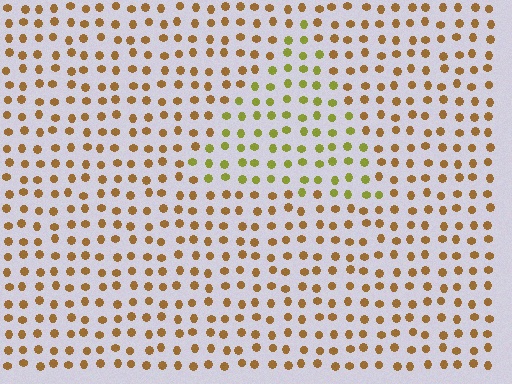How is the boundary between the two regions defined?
The boundary is defined purely by a slight shift in hue (about 38 degrees). Spacing, size, and orientation are identical on both sides.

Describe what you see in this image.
The image is filled with small brown elements in a uniform arrangement. A triangle-shaped region is visible where the elements are tinted to a slightly different hue, forming a subtle color boundary.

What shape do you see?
I see a triangle.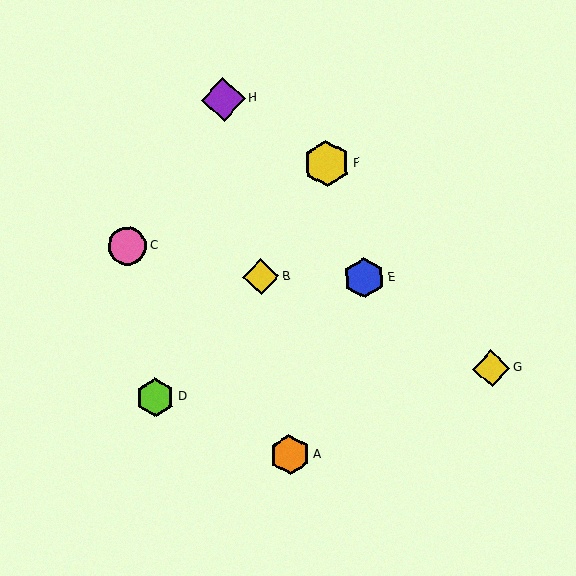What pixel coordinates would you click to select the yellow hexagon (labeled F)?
Click at (327, 164) to select the yellow hexagon F.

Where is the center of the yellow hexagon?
The center of the yellow hexagon is at (327, 164).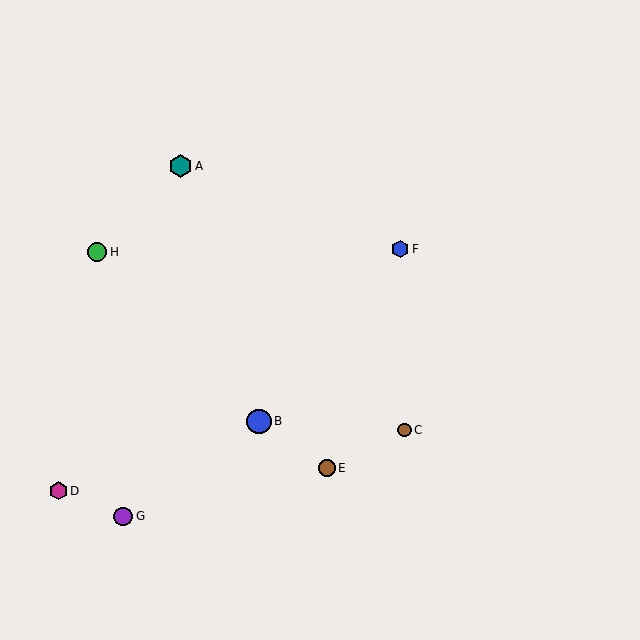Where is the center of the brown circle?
The center of the brown circle is at (327, 468).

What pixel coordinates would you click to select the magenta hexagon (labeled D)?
Click at (58, 491) to select the magenta hexagon D.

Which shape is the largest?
The blue circle (labeled B) is the largest.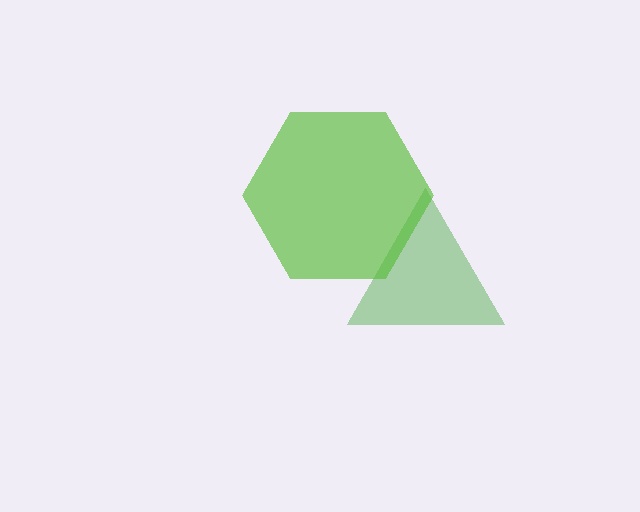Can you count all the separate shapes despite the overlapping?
Yes, there are 2 separate shapes.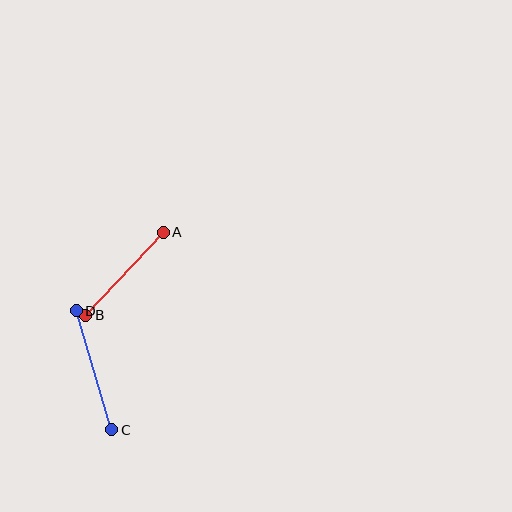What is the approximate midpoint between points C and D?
The midpoint is at approximately (94, 370) pixels.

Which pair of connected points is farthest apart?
Points C and D are farthest apart.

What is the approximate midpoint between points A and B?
The midpoint is at approximately (125, 274) pixels.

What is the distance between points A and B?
The distance is approximately 113 pixels.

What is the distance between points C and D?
The distance is approximately 124 pixels.